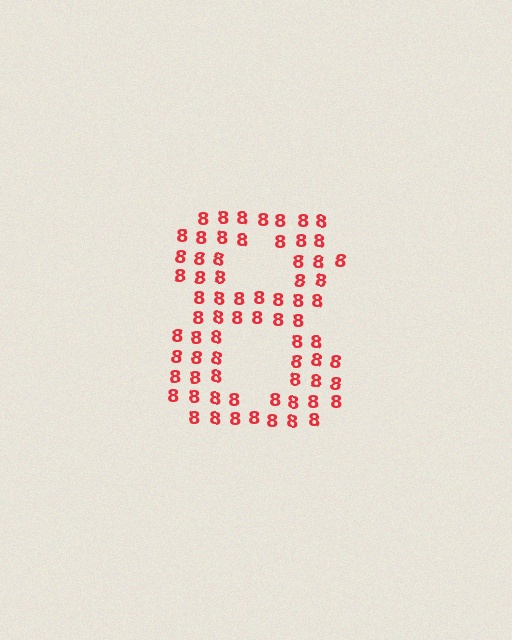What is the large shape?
The large shape is the digit 8.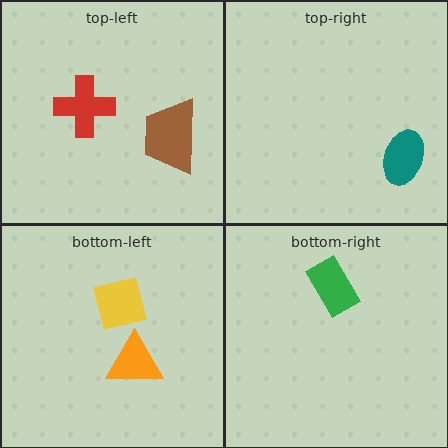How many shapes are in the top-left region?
2.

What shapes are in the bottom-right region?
The green rectangle.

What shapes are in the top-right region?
The teal ellipse.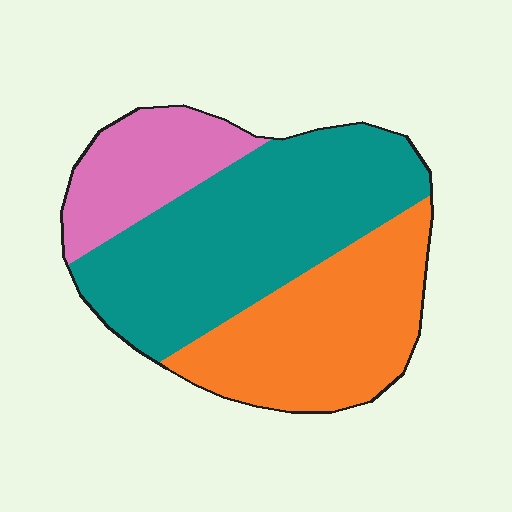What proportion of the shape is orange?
Orange covers about 35% of the shape.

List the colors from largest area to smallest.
From largest to smallest: teal, orange, pink.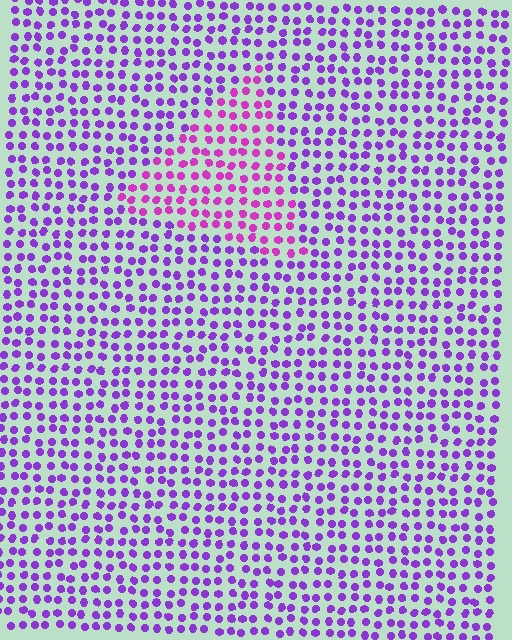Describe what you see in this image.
The image is filled with small purple elements in a uniform arrangement. A triangle-shaped region is visible where the elements are tinted to a slightly different hue, forming a subtle color boundary.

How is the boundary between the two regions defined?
The boundary is defined purely by a slight shift in hue (about 32 degrees). Spacing, size, and orientation are identical on both sides.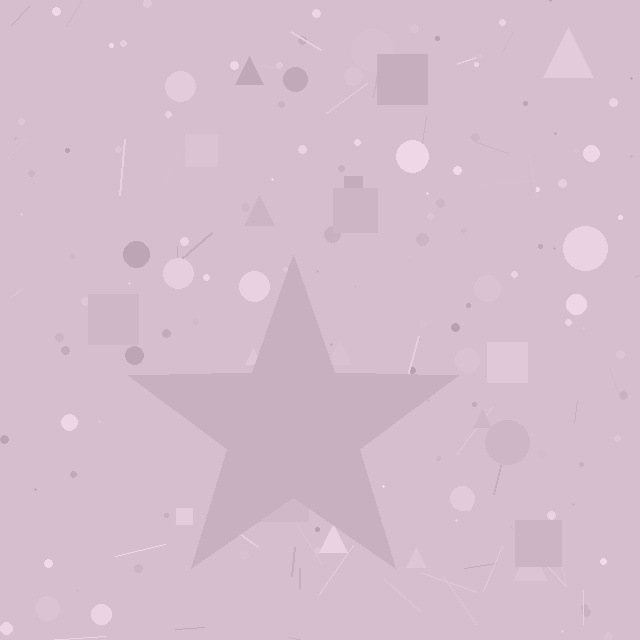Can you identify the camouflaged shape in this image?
The camouflaged shape is a star.